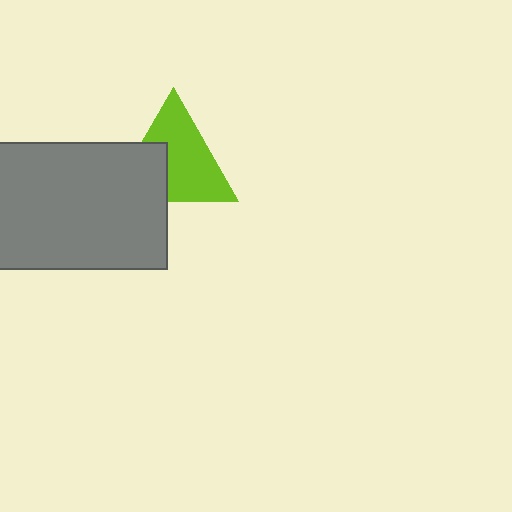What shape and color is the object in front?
The object in front is a gray rectangle.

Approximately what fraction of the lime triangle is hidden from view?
Roughly 34% of the lime triangle is hidden behind the gray rectangle.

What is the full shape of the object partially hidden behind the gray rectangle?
The partially hidden object is a lime triangle.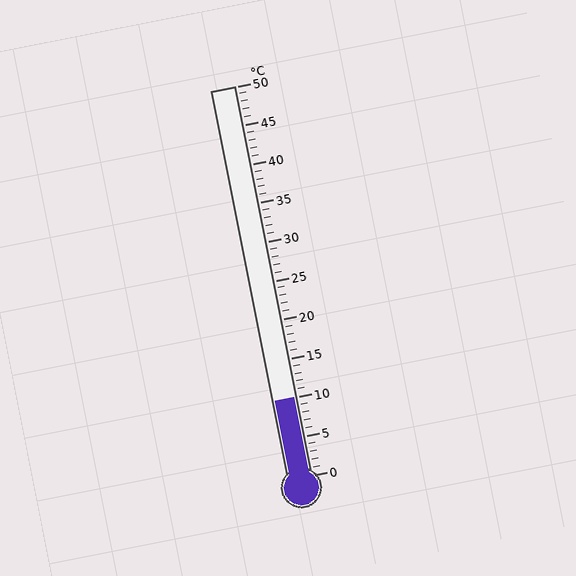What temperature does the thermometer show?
The thermometer shows approximately 10°C.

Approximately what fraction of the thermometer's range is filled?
The thermometer is filled to approximately 20% of its range.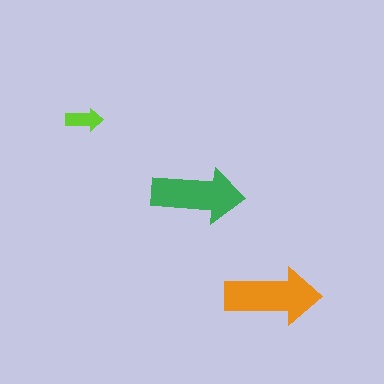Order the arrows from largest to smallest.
the orange one, the green one, the lime one.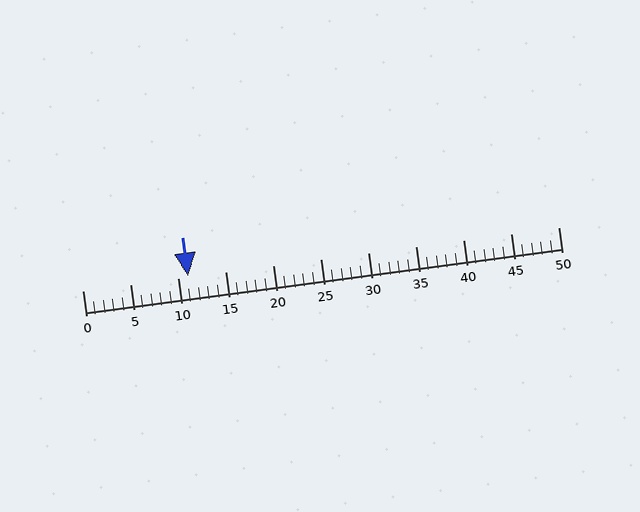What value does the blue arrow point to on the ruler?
The blue arrow points to approximately 11.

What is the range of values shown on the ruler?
The ruler shows values from 0 to 50.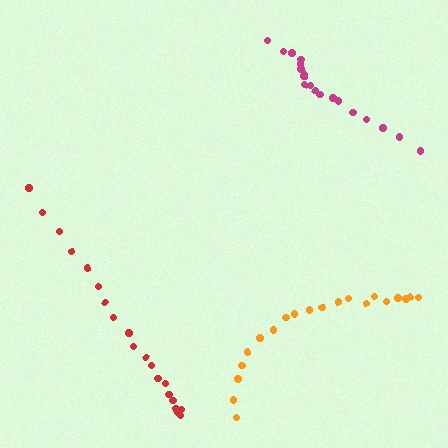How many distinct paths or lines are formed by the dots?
There are 3 distinct paths.